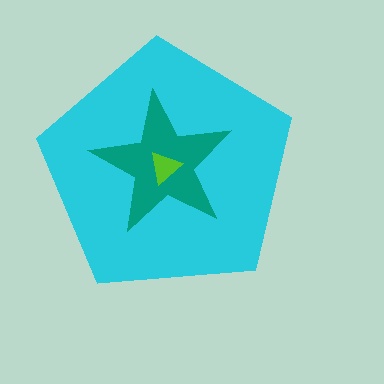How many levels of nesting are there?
3.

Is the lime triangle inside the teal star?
Yes.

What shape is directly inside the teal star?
The lime triangle.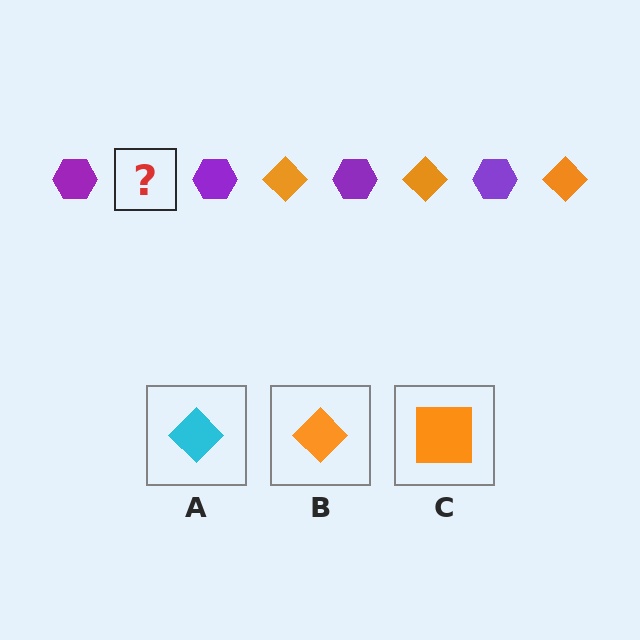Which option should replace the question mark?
Option B.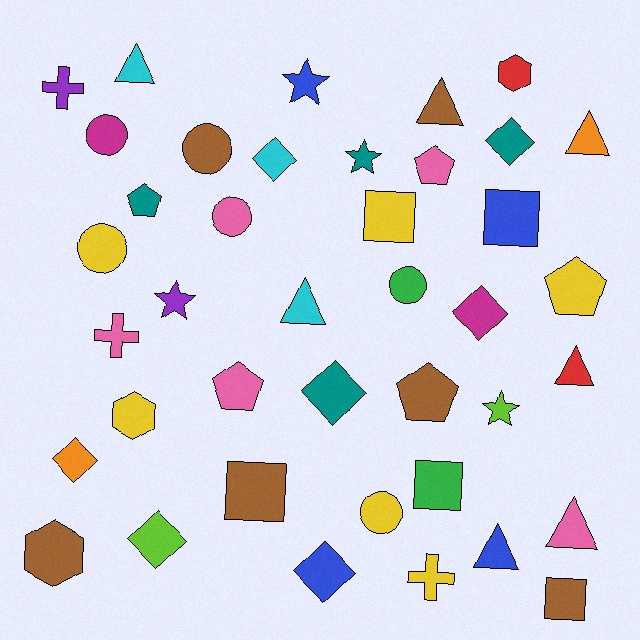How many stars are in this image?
There are 4 stars.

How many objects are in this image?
There are 40 objects.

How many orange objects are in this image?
There are 2 orange objects.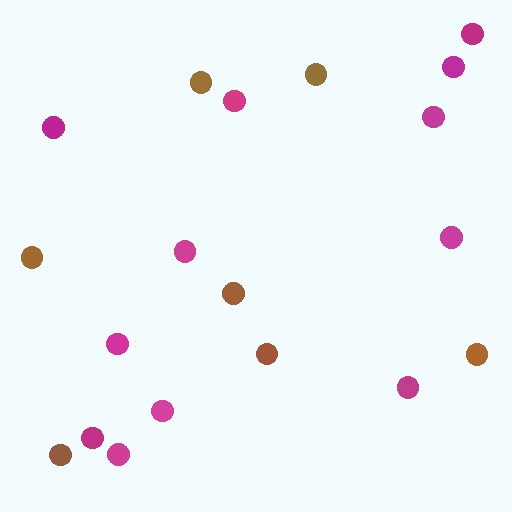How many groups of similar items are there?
There are 2 groups: one group of brown circles (7) and one group of magenta circles (12).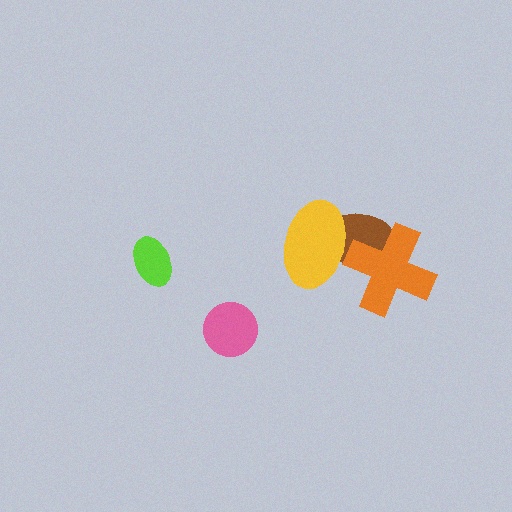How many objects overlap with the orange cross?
2 objects overlap with the orange cross.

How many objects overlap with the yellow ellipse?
2 objects overlap with the yellow ellipse.